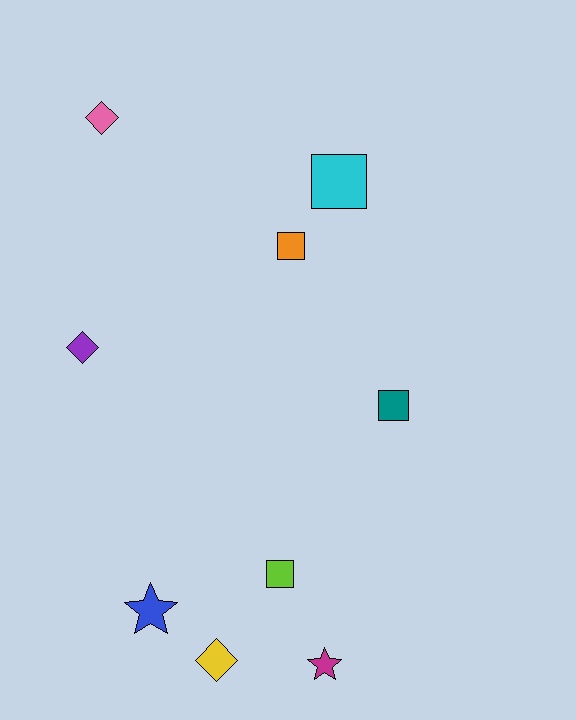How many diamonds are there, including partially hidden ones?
There are 3 diamonds.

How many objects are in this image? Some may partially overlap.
There are 9 objects.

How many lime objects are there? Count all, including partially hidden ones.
There is 1 lime object.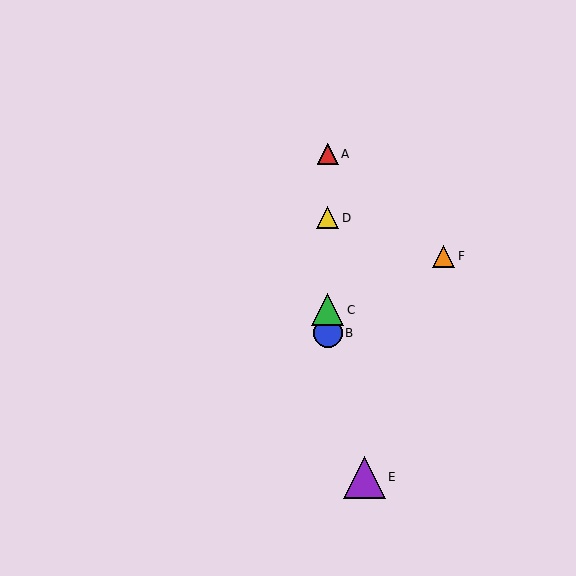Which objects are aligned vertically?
Objects A, B, C, D are aligned vertically.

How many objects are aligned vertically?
4 objects (A, B, C, D) are aligned vertically.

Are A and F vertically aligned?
No, A is at x≈328 and F is at x≈444.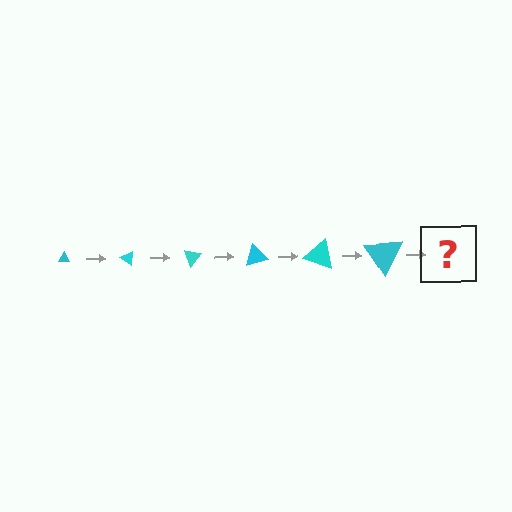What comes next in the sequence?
The next element should be a triangle, larger than the previous one and rotated 210 degrees from the start.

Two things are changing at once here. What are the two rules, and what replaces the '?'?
The two rules are that the triangle grows larger each step and it rotates 35 degrees each step. The '?' should be a triangle, larger than the previous one and rotated 210 degrees from the start.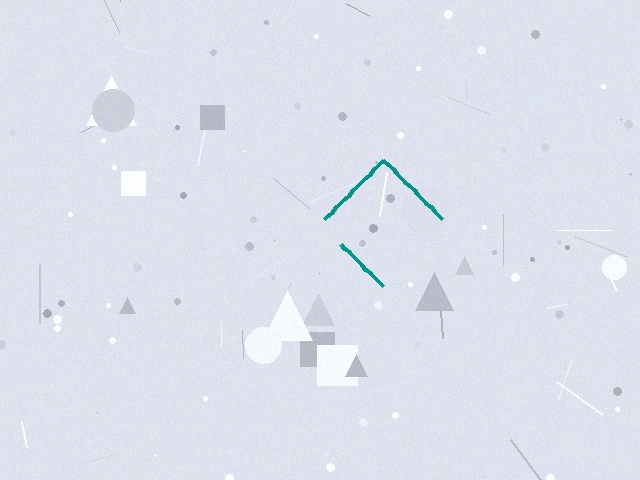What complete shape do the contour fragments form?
The contour fragments form a diamond.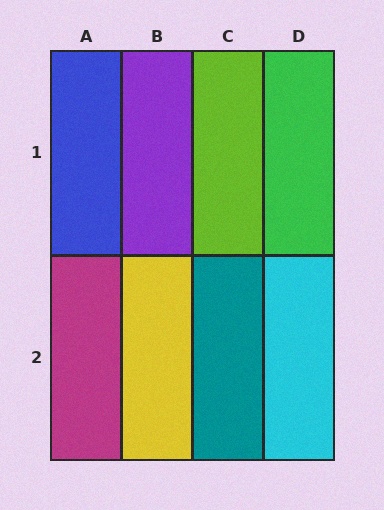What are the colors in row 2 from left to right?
Magenta, yellow, teal, cyan.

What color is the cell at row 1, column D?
Green.